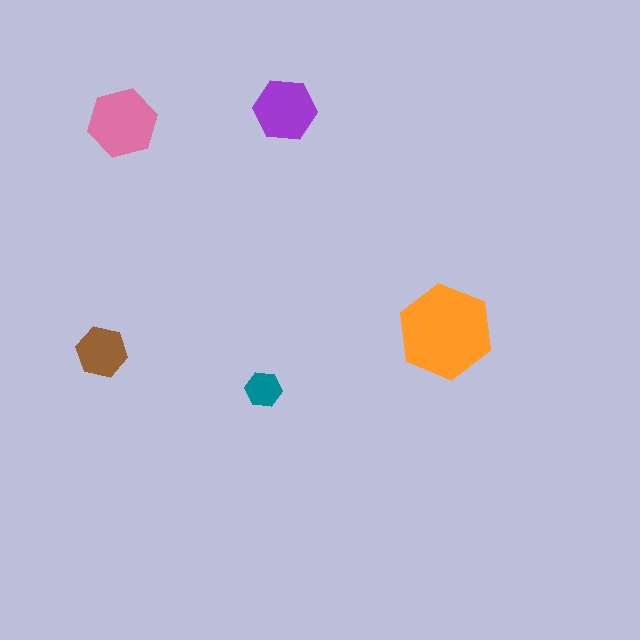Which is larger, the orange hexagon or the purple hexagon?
The orange one.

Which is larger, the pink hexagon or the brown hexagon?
The pink one.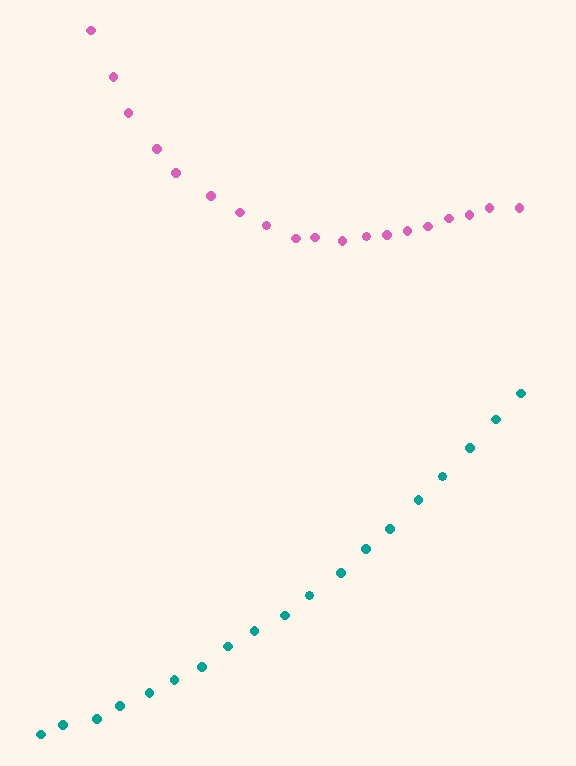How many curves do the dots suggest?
There are 2 distinct paths.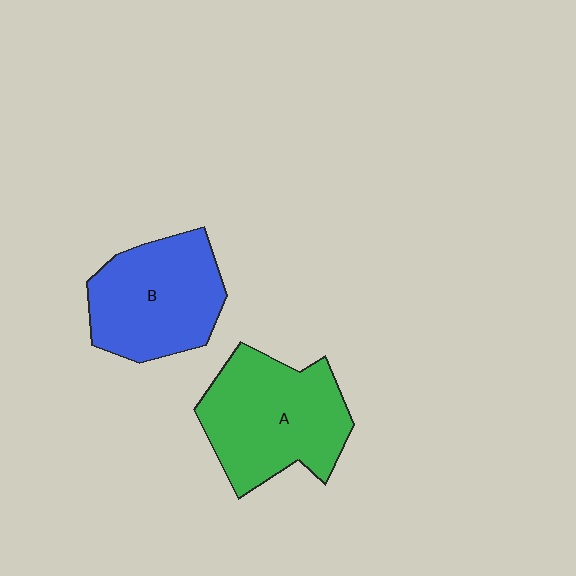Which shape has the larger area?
Shape A (green).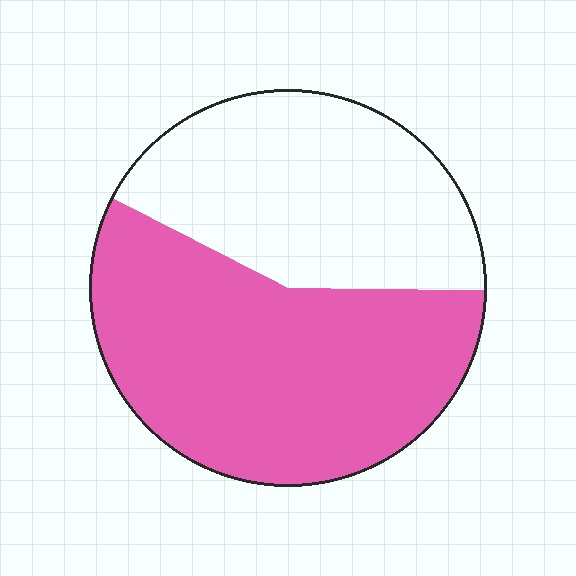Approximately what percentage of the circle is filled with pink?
Approximately 55%.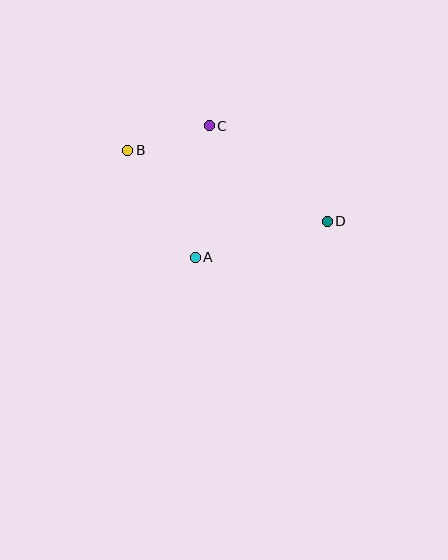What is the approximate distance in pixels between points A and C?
The distance between A and C is approximately 132 pixels.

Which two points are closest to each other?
Points B and C are closest to each other.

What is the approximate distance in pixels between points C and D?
The distance between C and D is approximately 152 pixels.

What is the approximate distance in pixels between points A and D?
The distance between A and D is approximately 137 pixels.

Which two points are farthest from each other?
Points B and D are farthest from each other.